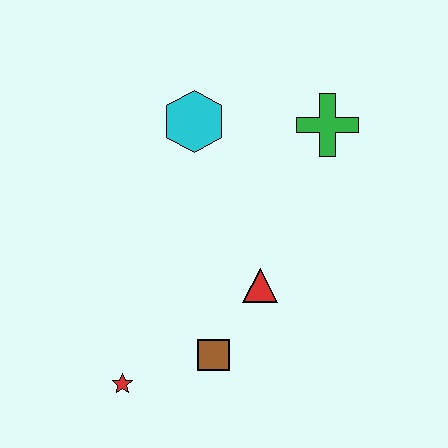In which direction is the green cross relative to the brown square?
The green cross is above the brown square.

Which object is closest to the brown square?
The red triangle is closest to the brown square.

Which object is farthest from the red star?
The green cross is farthest from the red star.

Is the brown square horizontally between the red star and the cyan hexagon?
No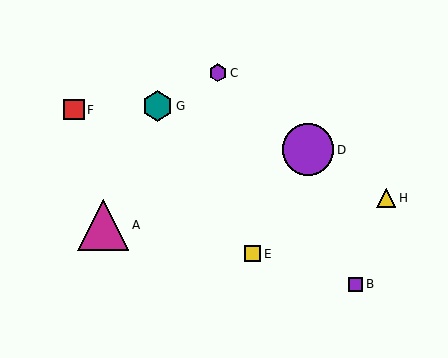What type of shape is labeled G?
Shape G is a teal hexagon.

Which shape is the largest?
The purple circle (labeled D) is the largest.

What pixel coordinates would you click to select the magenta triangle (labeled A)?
Click at (103, 225) to select the magenta triangle A.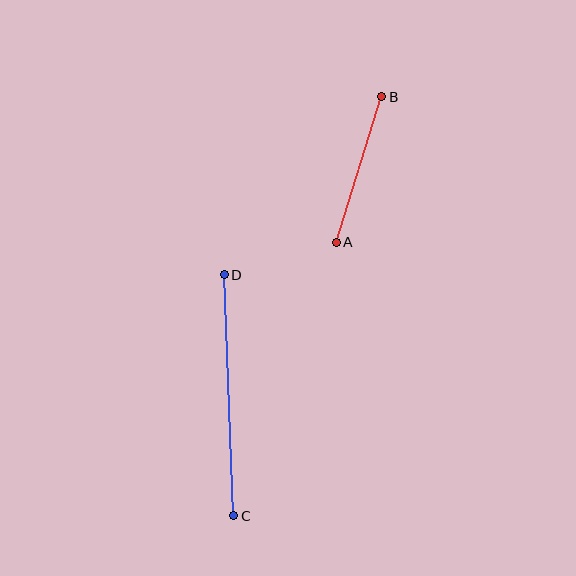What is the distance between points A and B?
The distance is approximately 152 pixels.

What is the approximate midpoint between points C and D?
The midpoint is at approximately (229, 395) pixels.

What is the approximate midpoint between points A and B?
The midpoint is at approximately (359, 170) pixels.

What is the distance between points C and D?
The distance is approximately 242 pixels.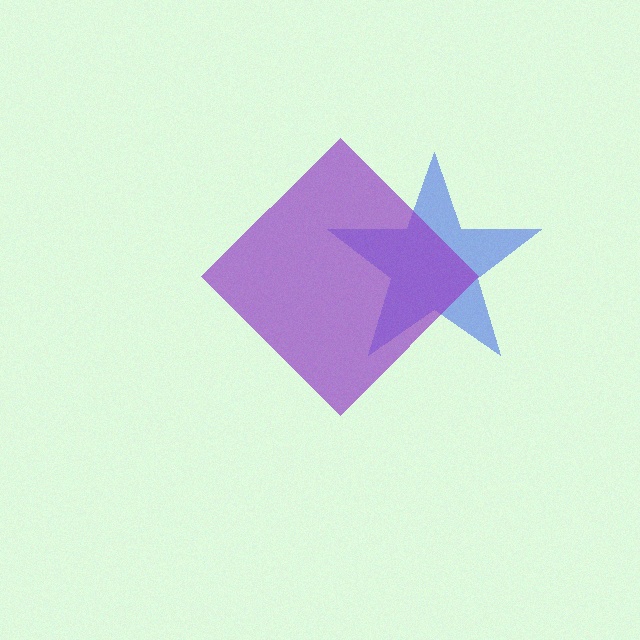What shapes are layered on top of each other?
The layered shapes are: a blue star, a purple diamond.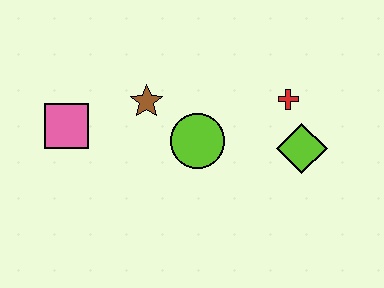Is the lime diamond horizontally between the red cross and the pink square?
No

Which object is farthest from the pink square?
The lime diamond is farthest from the pink square.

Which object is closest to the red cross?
The lime diamond is closest to the red cross.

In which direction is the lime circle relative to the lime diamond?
The lime circle is to the left of the lime diamond.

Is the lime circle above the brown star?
No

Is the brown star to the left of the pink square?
No